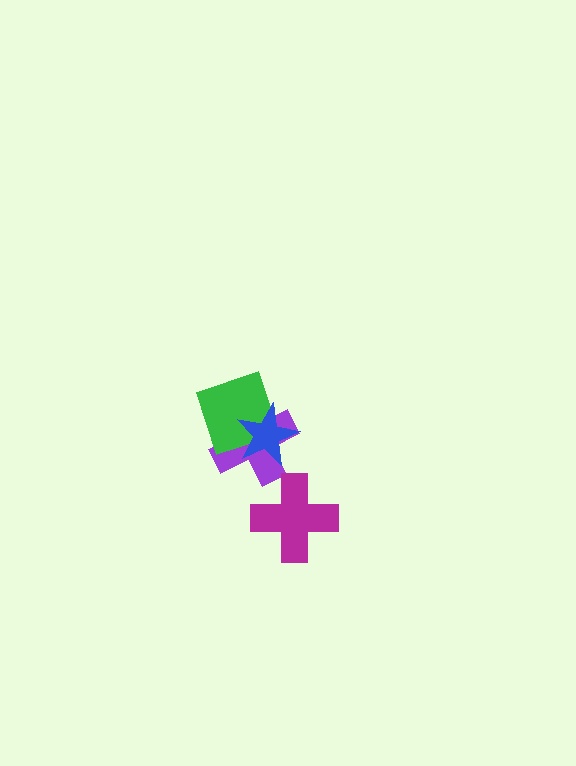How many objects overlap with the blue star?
2 objects overlap with the blue star.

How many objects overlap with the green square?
2 objects overlap with the green square.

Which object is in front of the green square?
The blue star is in front of the green square.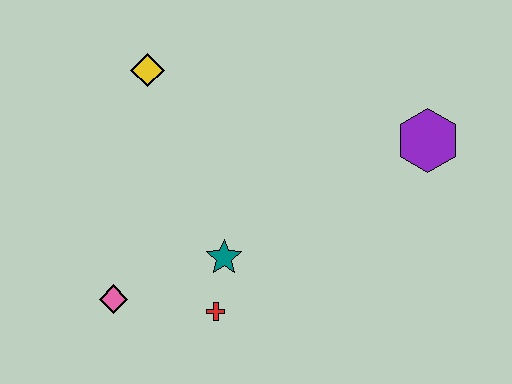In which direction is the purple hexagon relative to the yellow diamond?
The purple hexagon is to the right of the yellow diamond.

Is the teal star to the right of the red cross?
Yes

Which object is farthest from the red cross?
The purple hexagon is farthest from the red cross.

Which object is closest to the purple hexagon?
The teal star is closest to the purple hexagon.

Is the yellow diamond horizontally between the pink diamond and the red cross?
Yes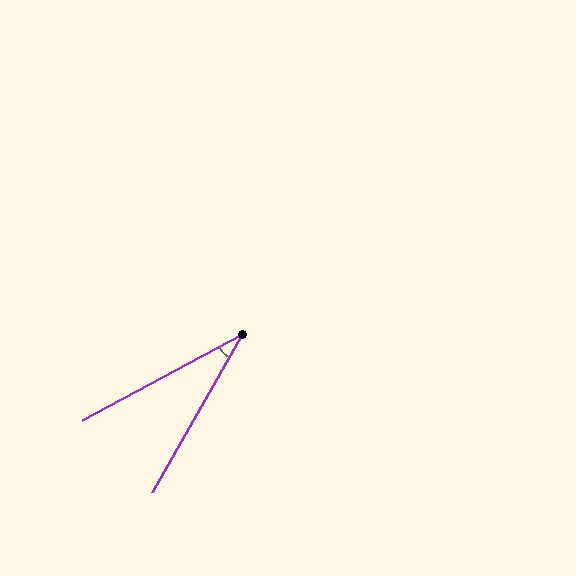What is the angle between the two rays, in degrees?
Approximately 32 degrees.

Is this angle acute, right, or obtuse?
It is acute.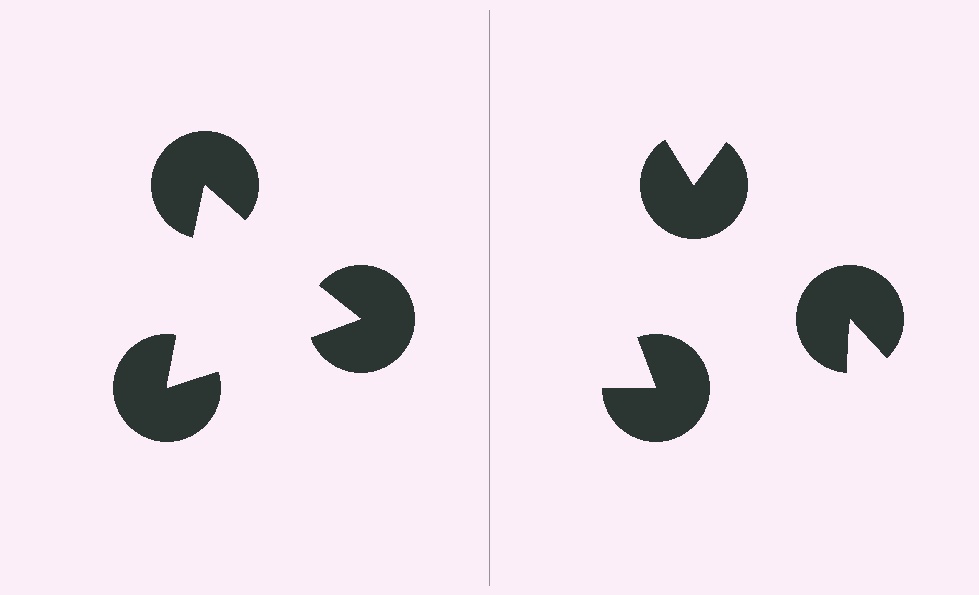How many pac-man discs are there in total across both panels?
6 — 3 on each side.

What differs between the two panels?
The pac-man discs are positioned identically on both sides; only the wedge orientations differ. On the left they align to a triangle; on the right they are misaligned.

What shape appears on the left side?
An illusory triangle.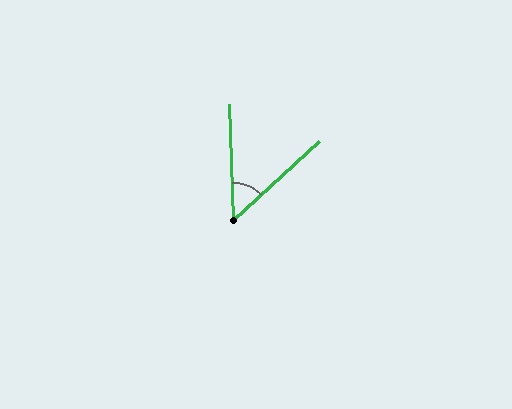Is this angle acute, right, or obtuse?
It is acute.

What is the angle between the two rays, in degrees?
Approximately 49 degrees.